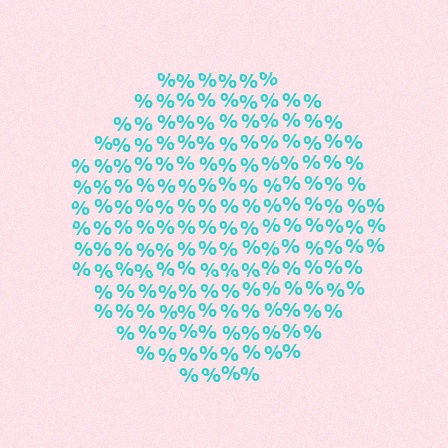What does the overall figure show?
The overall figure shows a circle.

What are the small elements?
The small elements are percent signs.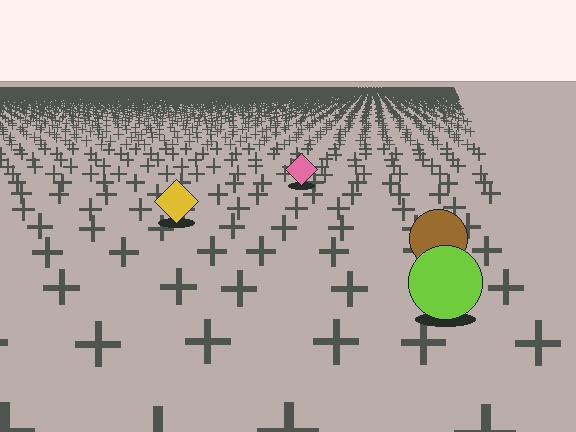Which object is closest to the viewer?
The lime circle is closest. The texture marks near it are larger and more spread out.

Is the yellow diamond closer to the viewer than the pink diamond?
Yes. The yellow diamond is closer — you can tell from the texture gradient: the ground texture is coarser near it.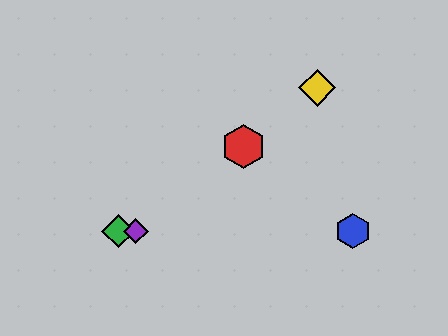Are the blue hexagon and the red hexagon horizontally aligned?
No, the blue hexagon is at y≈231 and the red hexagon is at y≈147.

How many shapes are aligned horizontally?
3 shapes (the blue hexagon, the green diamond, the purple diamond) are aligned horizontally.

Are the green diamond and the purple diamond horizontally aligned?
Yes, both are at y≈231.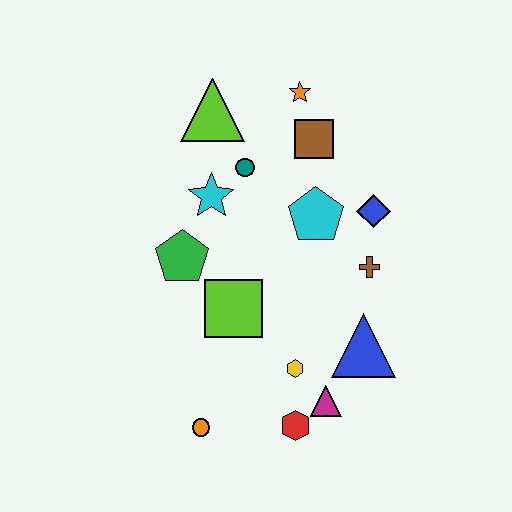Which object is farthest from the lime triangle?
The red hexagon is farthest from the lime triangle.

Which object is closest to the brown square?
The orange star is closest to the brown square.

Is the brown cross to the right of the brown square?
Yes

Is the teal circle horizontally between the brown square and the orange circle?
Yes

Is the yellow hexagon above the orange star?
No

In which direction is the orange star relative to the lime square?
The orange star is above the lime square.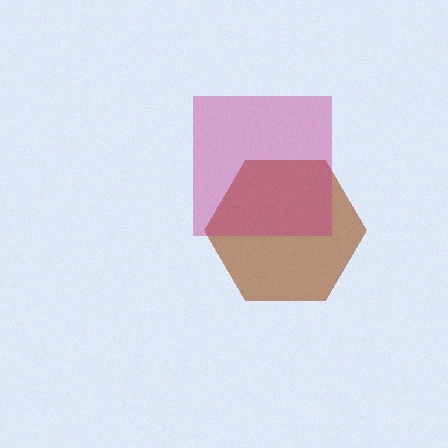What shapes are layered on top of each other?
The layered shapes are: a brown hexagon, a magenta square.